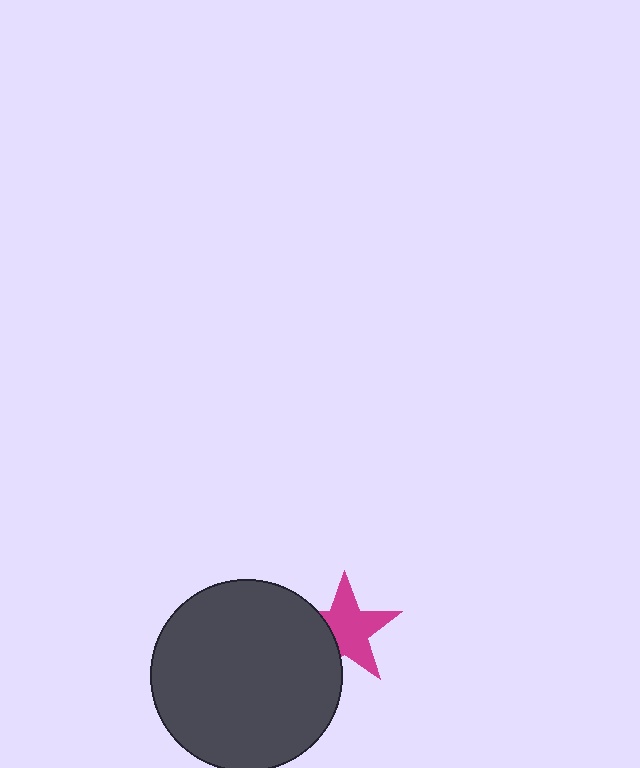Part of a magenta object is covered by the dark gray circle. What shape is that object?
It is a star.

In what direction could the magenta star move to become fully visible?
The magenta star could move right. That would shift it out from behind the dark gray circle entirely.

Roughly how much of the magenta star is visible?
Most of it is visible (roughly 70%).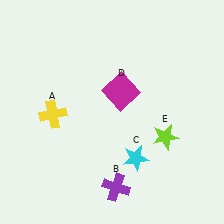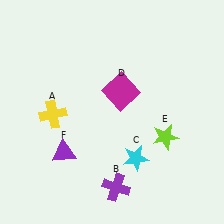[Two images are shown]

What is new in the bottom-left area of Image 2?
A purple triangle (F) was added in the bottom-left area of Image 2.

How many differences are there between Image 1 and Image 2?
There is 1 difference between the two images.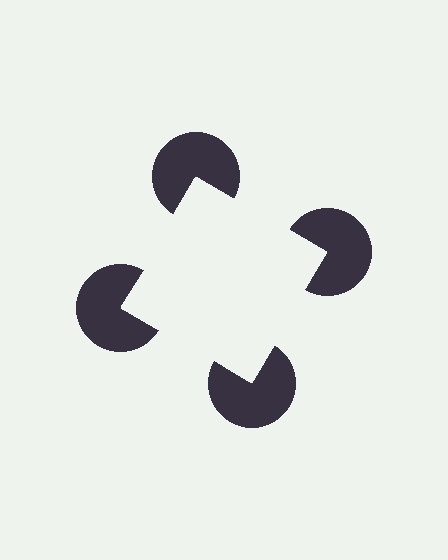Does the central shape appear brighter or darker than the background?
It typically appears slightly brighter than the background, even though no actual brightness change is drawn.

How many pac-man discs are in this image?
There are 4 — one at each vertex of the illusory square.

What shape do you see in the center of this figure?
An illusory square — its edges are inferred from the aligned wedge cuts in the pac-man discs, not physically drawn.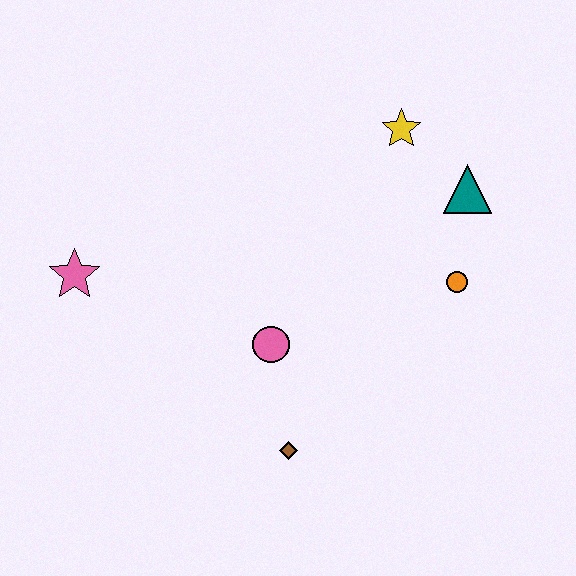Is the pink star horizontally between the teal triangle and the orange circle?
No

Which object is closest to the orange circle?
The teal triangle is closest to the orange circle.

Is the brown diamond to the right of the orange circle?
No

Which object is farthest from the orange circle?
The pink star is farthest from the orange circle.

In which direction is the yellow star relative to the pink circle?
The yellow star is above the pink circle.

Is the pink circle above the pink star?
No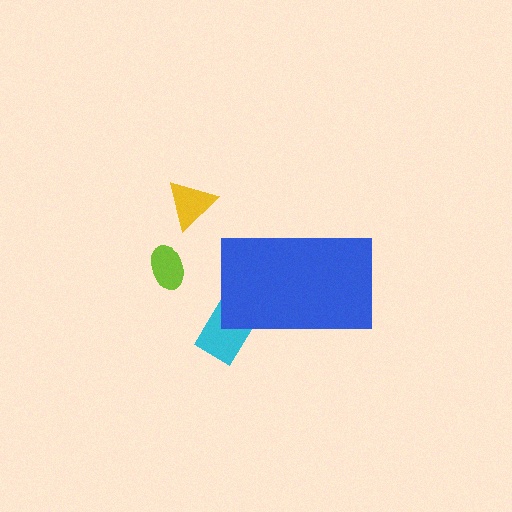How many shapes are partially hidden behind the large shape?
1 shape is partially hidden.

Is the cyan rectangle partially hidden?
Yes, the cyan rectangle is partially hidden behind the blue rectangle.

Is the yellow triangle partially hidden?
No, the yellow triangle is fully visible.